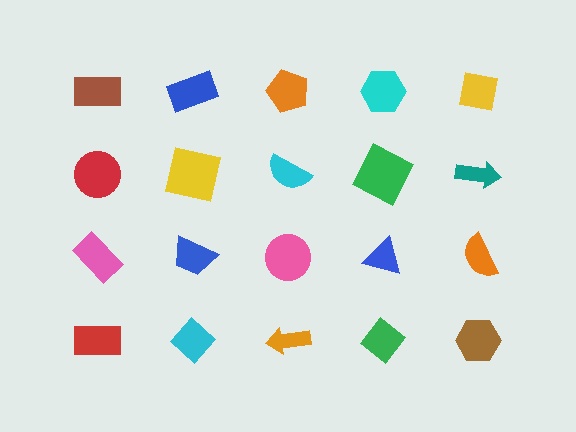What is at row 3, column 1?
A pink rectangle.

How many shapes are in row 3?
5 shapes.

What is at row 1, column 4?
A cyan hexagon.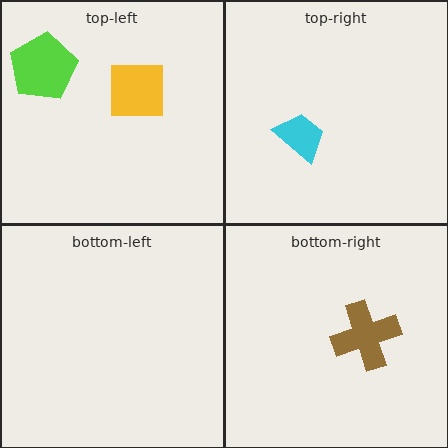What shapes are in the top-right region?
The cyan trapezoid.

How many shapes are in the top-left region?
2.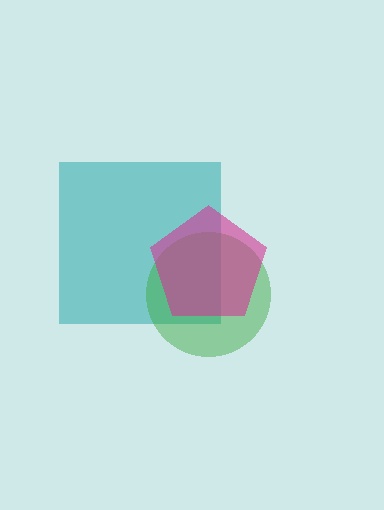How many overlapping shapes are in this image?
There are 3 overlapping shapes in the image.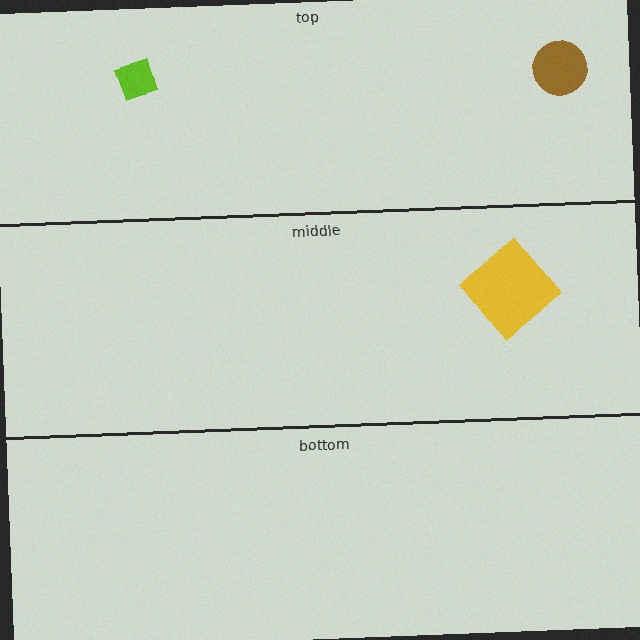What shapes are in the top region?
The lime diamond, the brown circle.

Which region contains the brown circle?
The top region.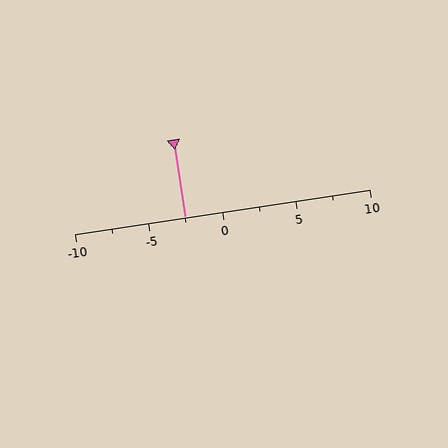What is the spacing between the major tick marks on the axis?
The major ticks are spaced 5 apart.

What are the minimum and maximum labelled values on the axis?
The axis runs from -10 to 10.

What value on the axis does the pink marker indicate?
The marker indicates approximately -2.5.